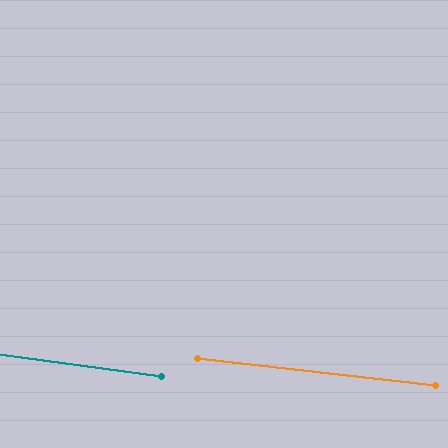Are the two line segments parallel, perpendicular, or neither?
Parallel — their directions differ by only 1.2°.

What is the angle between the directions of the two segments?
Approximately 1 degree.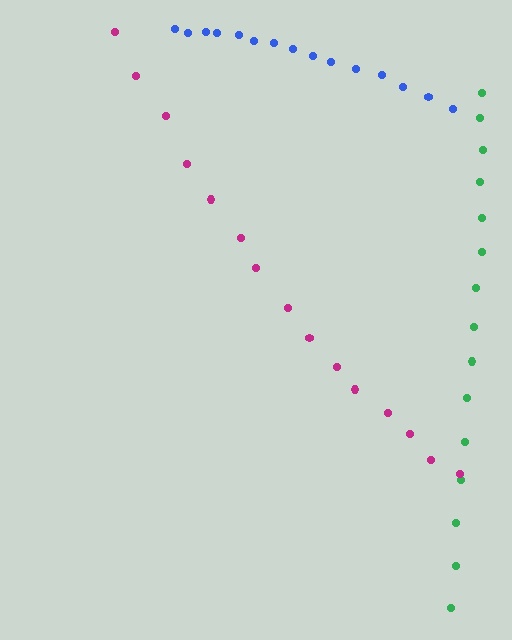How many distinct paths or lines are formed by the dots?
There are 3 distinct paths.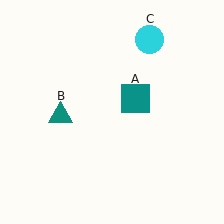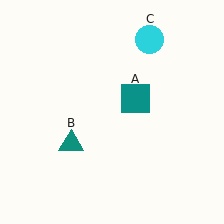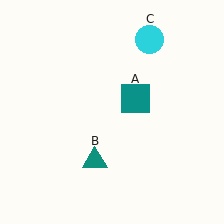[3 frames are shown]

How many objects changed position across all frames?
1 object changed position: teal triangle (object B).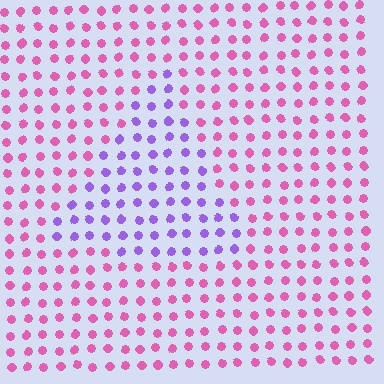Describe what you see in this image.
The image is filled with small pink elements in a uniform arrangement. A triangle-shaped region is visible where the elements are tinted to a slightly different hue, forming a subtle color boundary.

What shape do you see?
I see a triangle.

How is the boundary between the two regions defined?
The boundary is defined purely by a slight shift in hue (about 54 degrees). Spacing, size, and orientation are identical on both sides.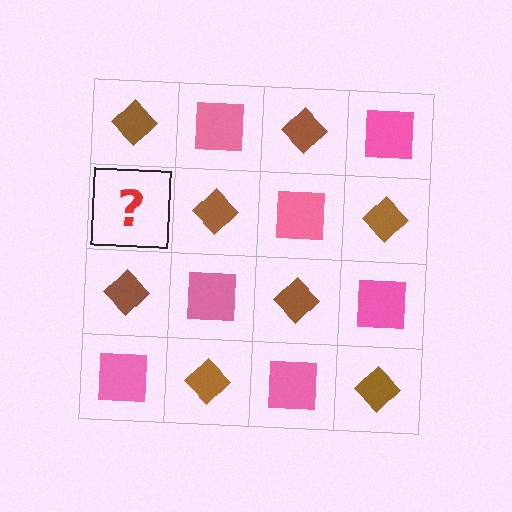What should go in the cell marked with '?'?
The missing cell should contain a pink square.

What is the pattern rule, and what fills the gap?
The rule is that it alternates brown diamond and pink square in a checkerboard pattern. The gap should be filled with a pink square.